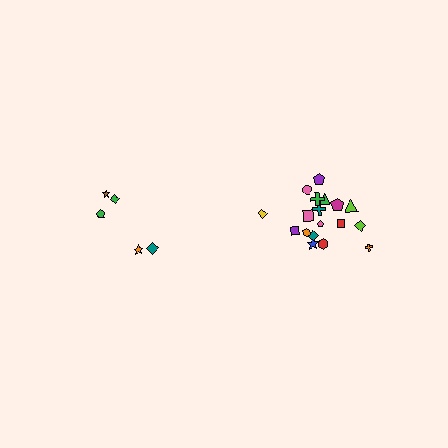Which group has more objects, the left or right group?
The right group.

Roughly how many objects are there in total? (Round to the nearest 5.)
Roughly 25 objects in total.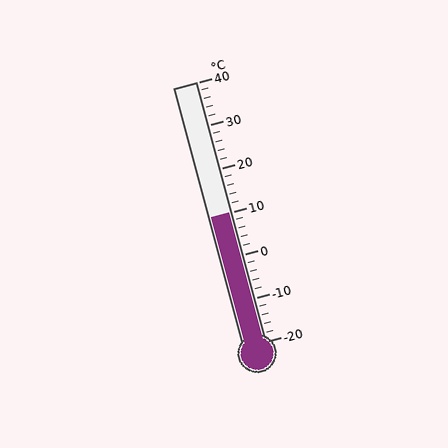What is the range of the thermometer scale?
The thermometer scale ranges from -20°C to 40°C.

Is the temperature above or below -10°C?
The temperature is above -10°C.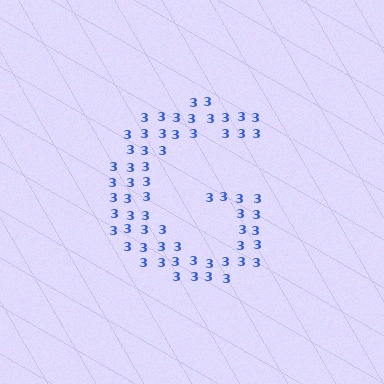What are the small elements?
The small elements are digit 3's.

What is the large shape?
The large shape is the letter G.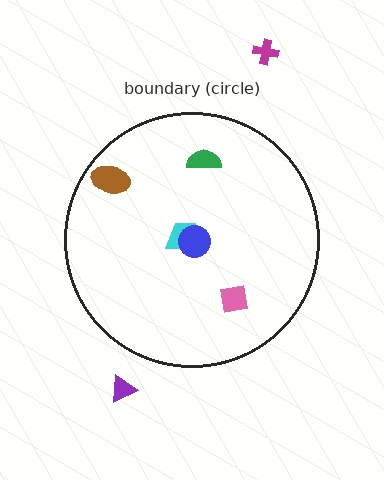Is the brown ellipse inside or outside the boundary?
Inside.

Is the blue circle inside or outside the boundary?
Inside.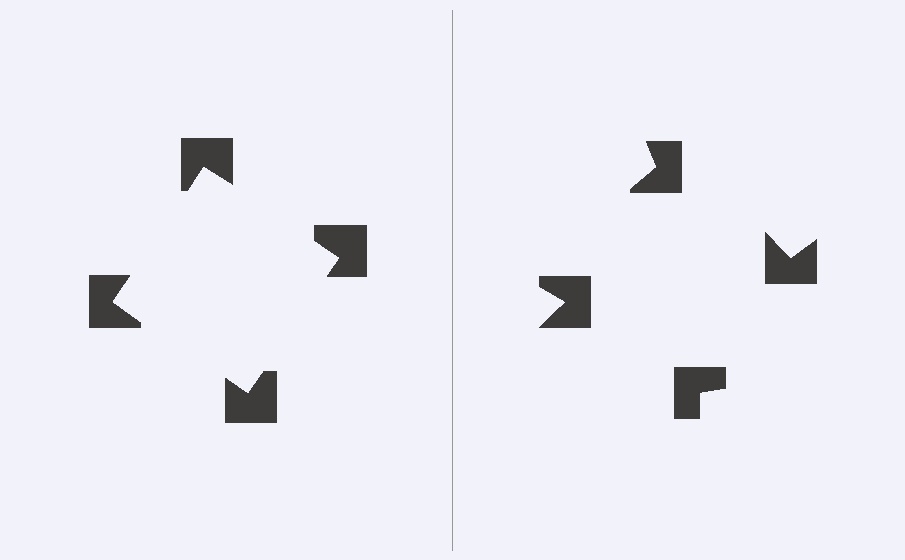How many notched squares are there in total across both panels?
8 — 4 on each side.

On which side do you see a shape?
An illusory square appears on the left side. On the right side the wedge cuts are rotated, so no coherent shape forms.